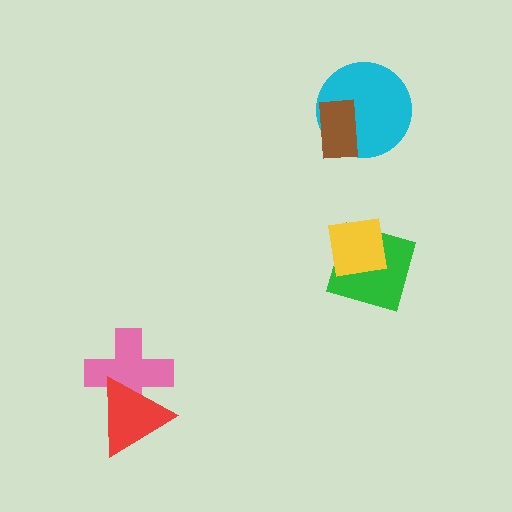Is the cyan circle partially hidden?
Yes, it is partially covered by another shape.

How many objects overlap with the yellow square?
1 object overlaps with the yellow square.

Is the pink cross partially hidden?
Yes, it is partially covered by another shape.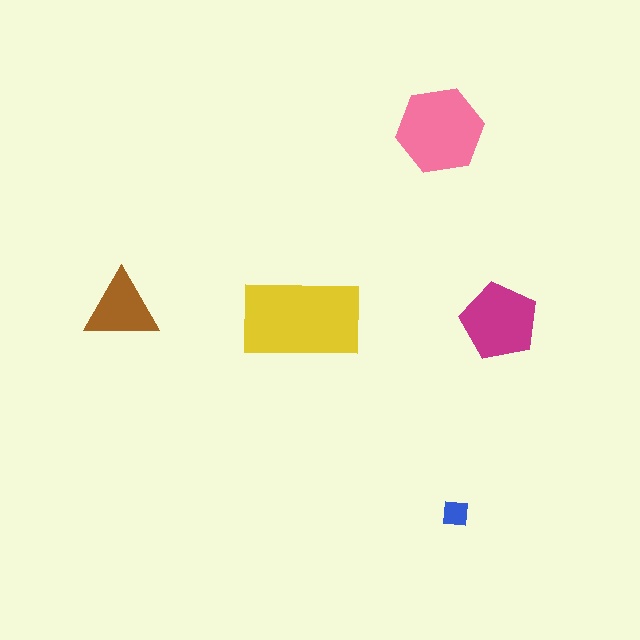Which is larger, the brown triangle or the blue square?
The brown triangle.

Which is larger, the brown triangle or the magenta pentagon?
The magenta pentagon.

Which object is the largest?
The yellow rectangle.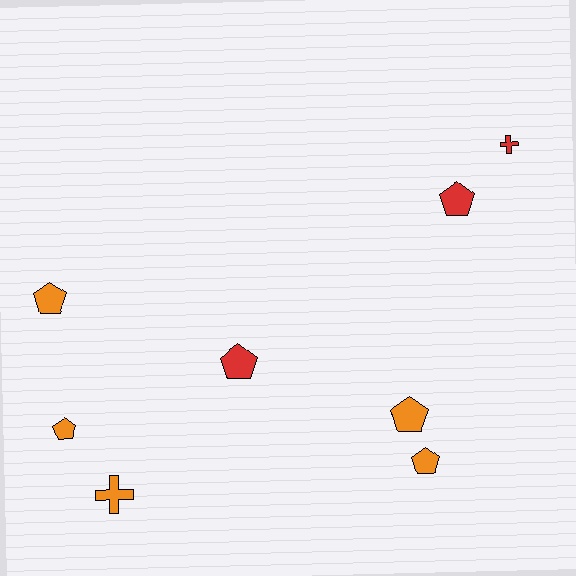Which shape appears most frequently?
Pentagon, with 6 objects.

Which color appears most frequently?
Orange, with 5 objects.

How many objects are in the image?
There are 8 objects.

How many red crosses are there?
There is 1 red cross.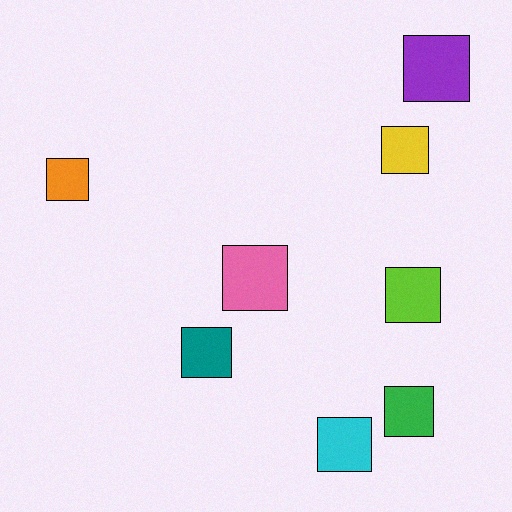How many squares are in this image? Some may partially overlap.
There are 8 squares.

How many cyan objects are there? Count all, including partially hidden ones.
There is 1 cyan object.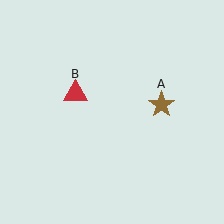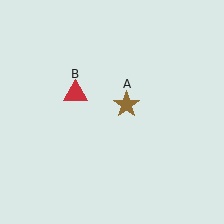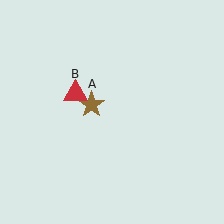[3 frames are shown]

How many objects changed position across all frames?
1 object changed position: brown star (object A).